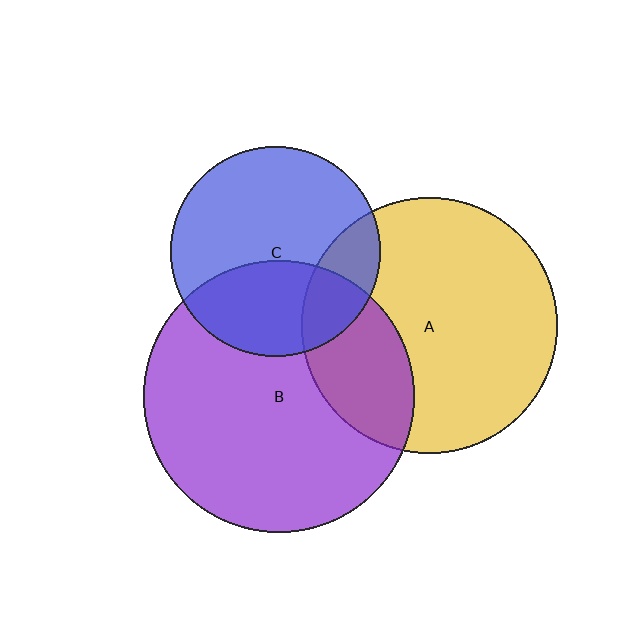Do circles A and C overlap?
Yes.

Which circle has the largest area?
Circle B (purple).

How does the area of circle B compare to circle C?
Approximately 1.7 times.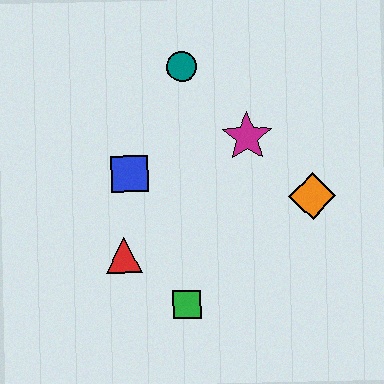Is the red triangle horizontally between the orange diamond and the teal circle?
No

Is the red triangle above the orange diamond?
No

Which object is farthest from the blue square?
The orange diamond is farthest from the blue square.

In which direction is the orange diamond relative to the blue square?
The orange diamond is to the right of the blue square.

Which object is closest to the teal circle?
The magenta star is closest to the teal circle.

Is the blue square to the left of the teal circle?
Yes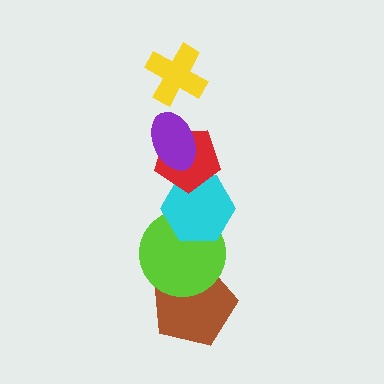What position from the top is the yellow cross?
The yellow cross is 1st from the top.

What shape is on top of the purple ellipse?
The yellow cross is on top of the purple ellipse.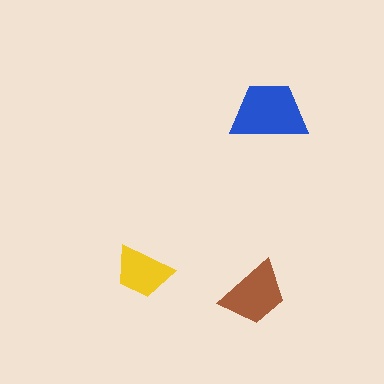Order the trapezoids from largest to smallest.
the blue one, the brown one, the yellow one.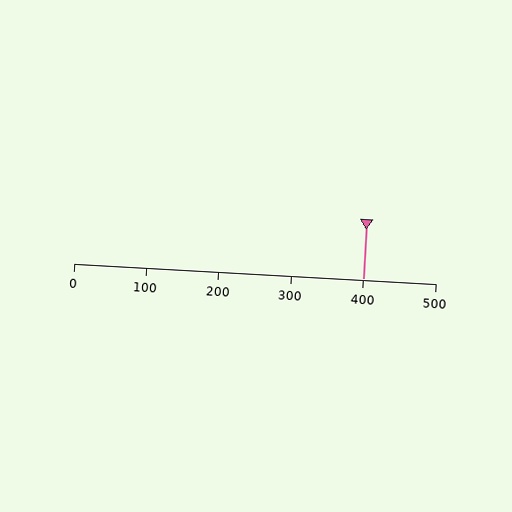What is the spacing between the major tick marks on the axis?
The major ticks are spaced 100 apart.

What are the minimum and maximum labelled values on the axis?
The axis runs from 0 to 500.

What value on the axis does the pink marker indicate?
The marker indicates approximately 400.